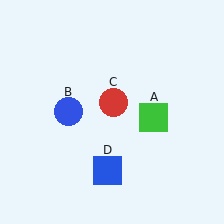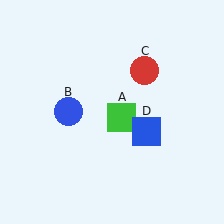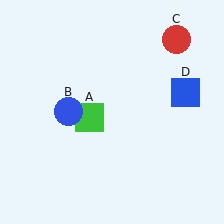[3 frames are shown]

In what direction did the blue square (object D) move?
The blue square (object D) moved up and to the right.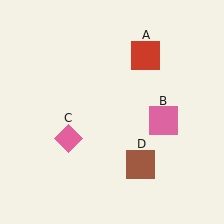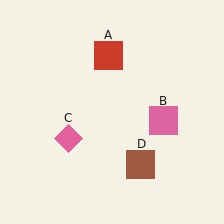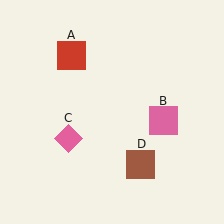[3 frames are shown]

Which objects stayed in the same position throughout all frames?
Pink square (object B) and pink diamond (object C) and brown square (object D) remained stationary.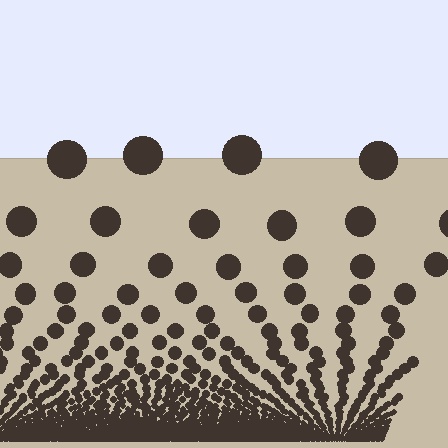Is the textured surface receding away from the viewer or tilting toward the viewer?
The surface appears to tilt toward the viewer. Texture elements get larger and sparser toward the top.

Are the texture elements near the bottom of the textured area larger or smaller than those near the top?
Smaller. The gradient is inverted — elements near the bottom are smaller and denser.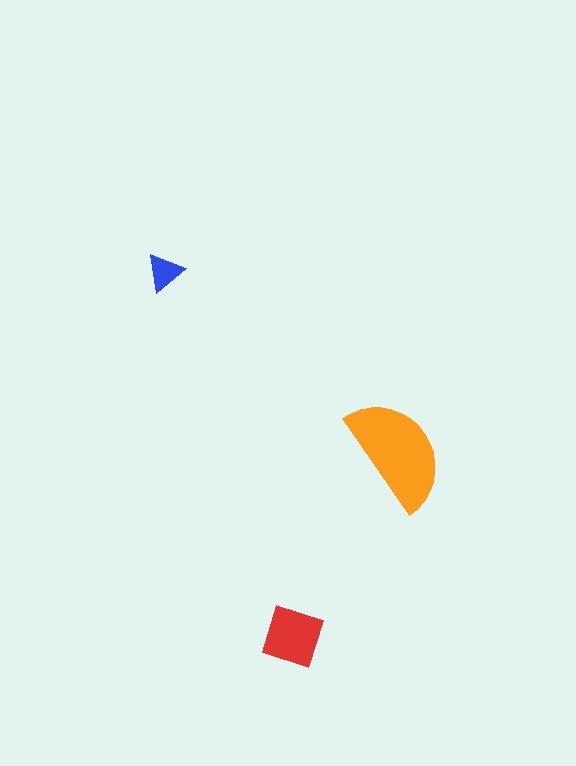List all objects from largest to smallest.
The orange semicircle, the red square, the blue triangle.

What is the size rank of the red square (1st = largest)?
2nd.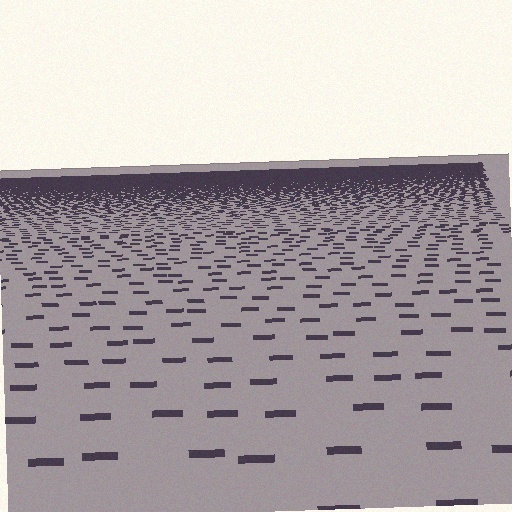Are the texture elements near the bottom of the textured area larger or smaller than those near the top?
Larger. Near the bottom, elements are closer to the viewer and appear at a bigger on-screen size.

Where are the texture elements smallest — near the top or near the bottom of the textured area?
Near the top.